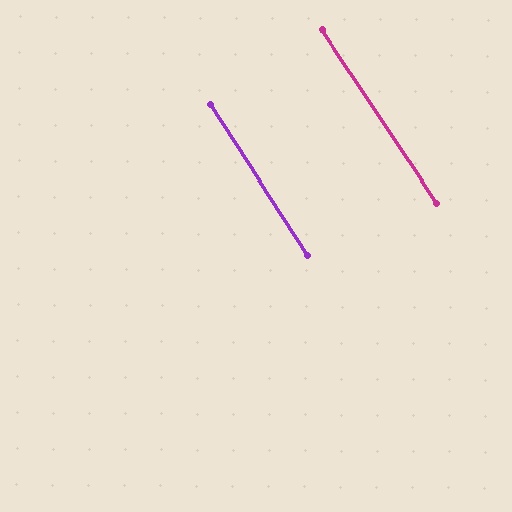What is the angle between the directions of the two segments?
Approximately 1 degree.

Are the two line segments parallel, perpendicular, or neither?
Parallel — their directions differ by only 1.0°.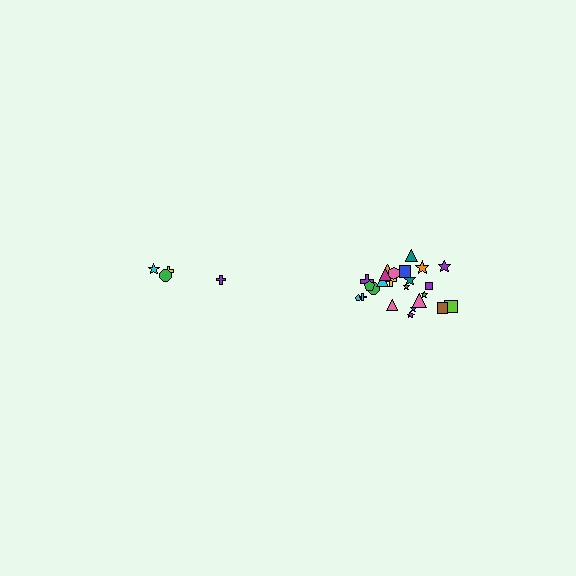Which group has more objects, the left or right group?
The right group.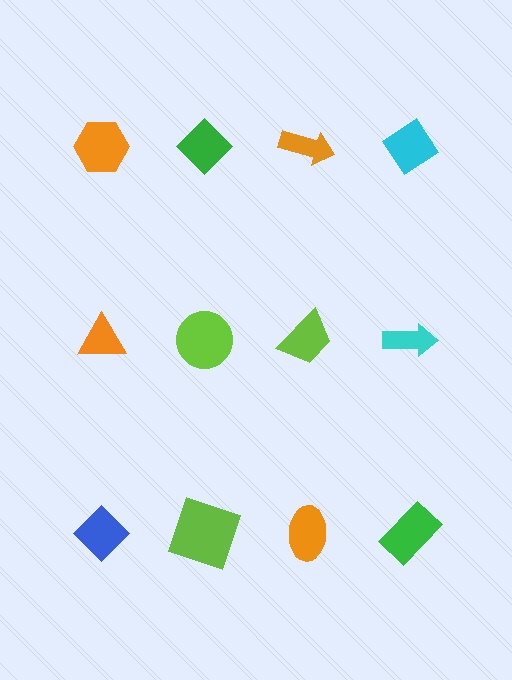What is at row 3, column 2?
A lime square.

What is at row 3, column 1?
A blue diamond.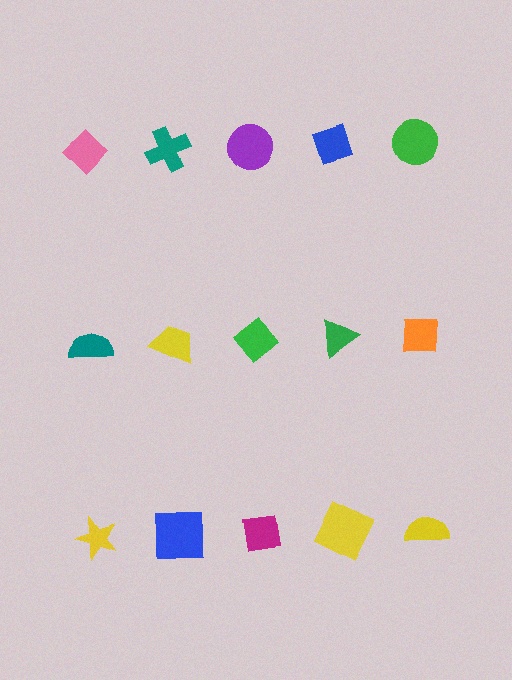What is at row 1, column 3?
A purple circle.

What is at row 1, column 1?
A pink diamond.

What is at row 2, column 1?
A teal semicircle.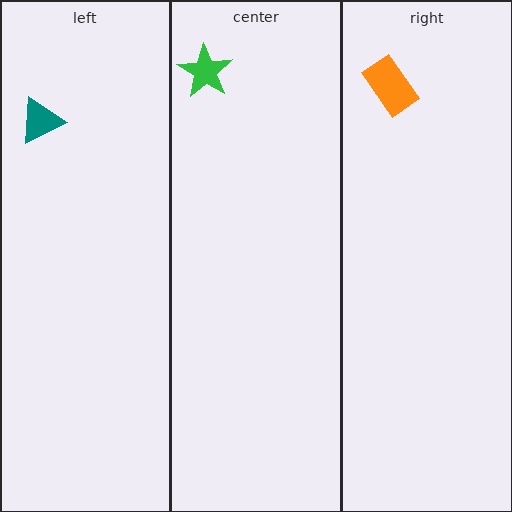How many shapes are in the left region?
1.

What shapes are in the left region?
The teal triangle.